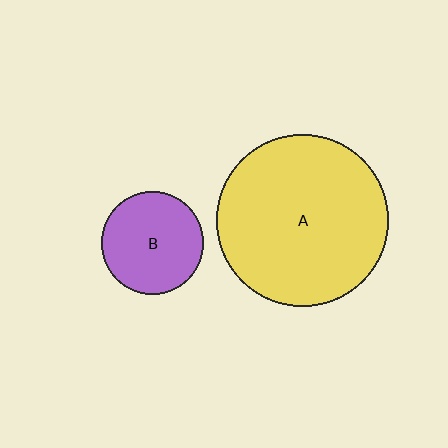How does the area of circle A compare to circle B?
Approximately 2.8 times.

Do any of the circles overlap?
No, none of the circles overlap.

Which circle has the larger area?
Circle A (yellow).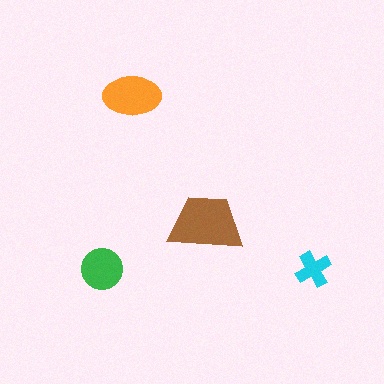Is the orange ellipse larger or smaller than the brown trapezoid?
Smaller.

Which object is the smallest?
The cyan cross.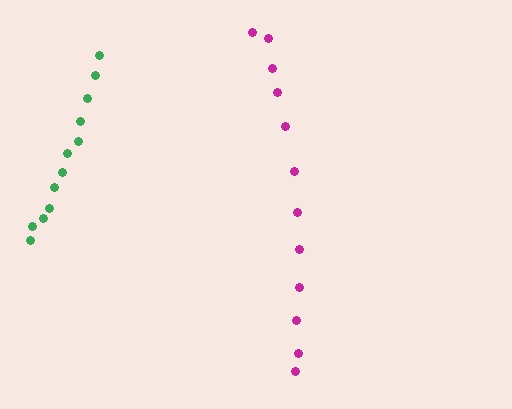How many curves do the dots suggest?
There are 2 distinct paths.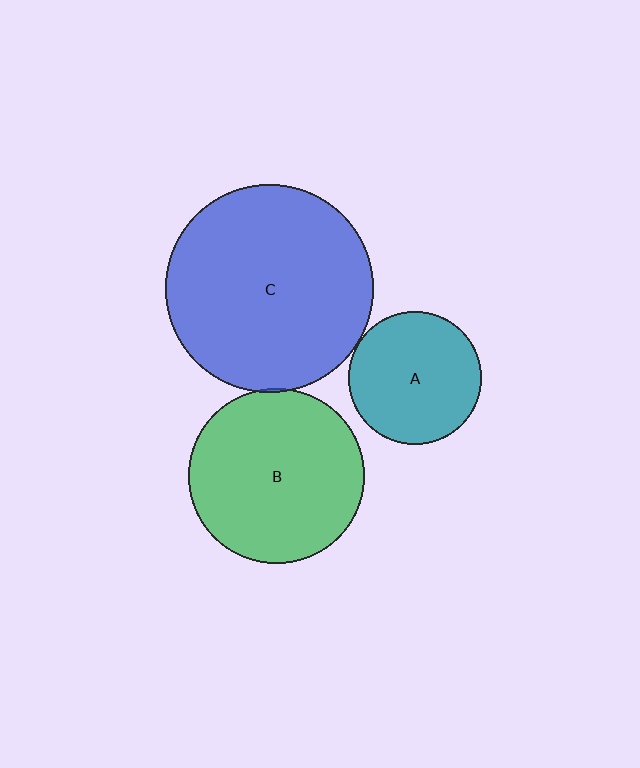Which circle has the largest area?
Circle C (blue).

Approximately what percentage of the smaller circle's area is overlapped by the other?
Approximately 5%.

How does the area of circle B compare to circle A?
Approximately 1.7 times.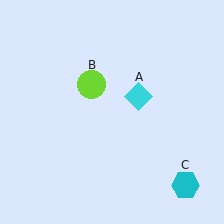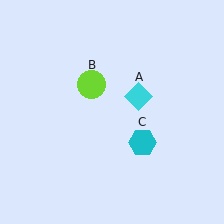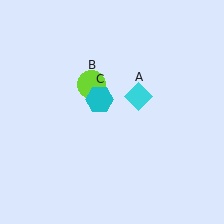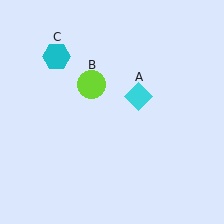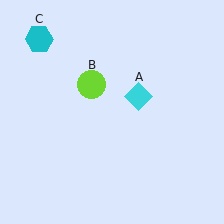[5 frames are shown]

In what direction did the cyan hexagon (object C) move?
The cyan hexagon (object C) moved up and to the left.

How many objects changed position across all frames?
1 object changed position: cyan hexagon (object C).